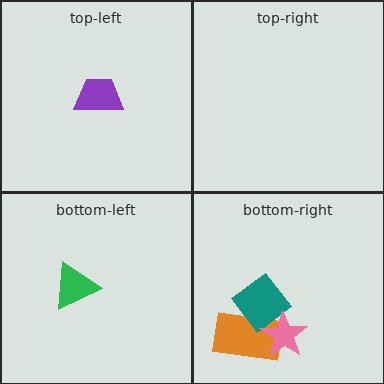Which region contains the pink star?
The bottom-right region.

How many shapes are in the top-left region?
1.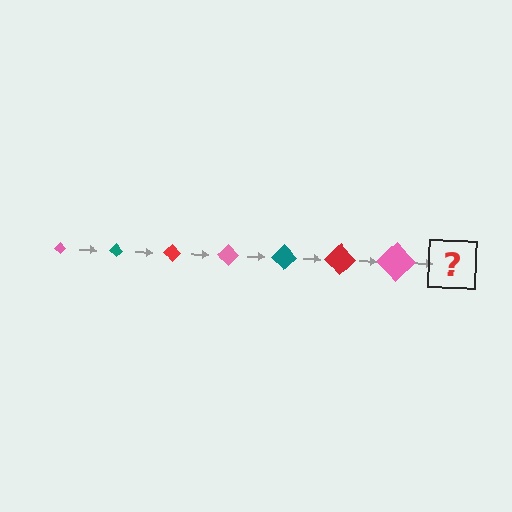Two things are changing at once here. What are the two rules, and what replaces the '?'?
The two rules are that the diamond grows larger each step and the color cycles through pink, teal, and red. The '?' should be a teal diamond, larger than the previous one.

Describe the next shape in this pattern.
It should be a teal diamond, larger than the previous one.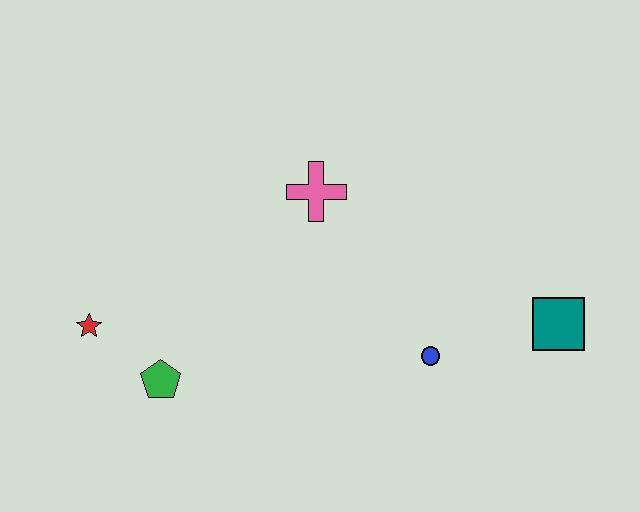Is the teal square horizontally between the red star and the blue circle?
No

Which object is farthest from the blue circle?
The red star is farthest from the blue circle.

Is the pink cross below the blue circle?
No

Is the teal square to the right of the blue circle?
Yes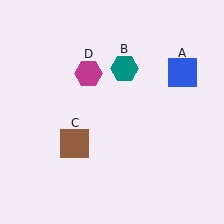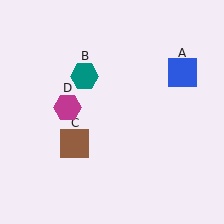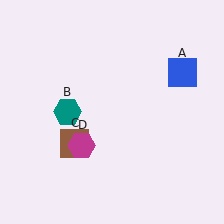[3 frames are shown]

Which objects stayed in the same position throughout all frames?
Blue square (object A) and brown square (object C) remained stationary.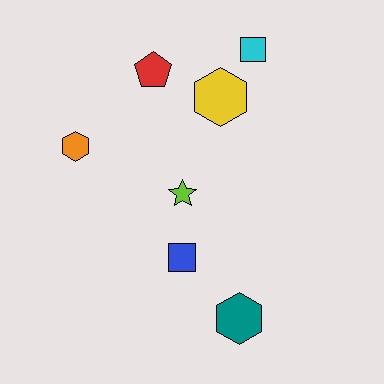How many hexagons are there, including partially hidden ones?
There are 3 hexagons.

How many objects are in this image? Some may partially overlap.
There are 7 objects.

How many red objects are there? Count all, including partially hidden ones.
There is 1 red object.